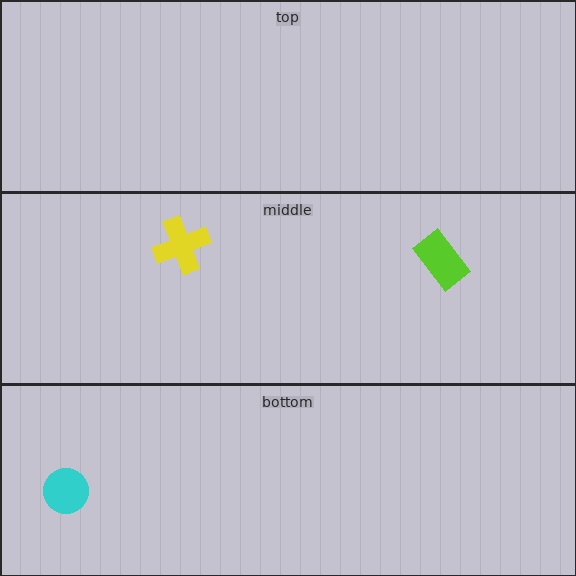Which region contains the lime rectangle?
The middle region.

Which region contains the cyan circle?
The bottom region.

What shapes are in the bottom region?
The cyan circle.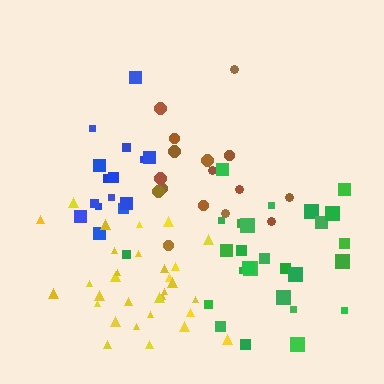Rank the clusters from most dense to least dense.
blue, yellow, brown, green.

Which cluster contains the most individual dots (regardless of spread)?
Yellow (31).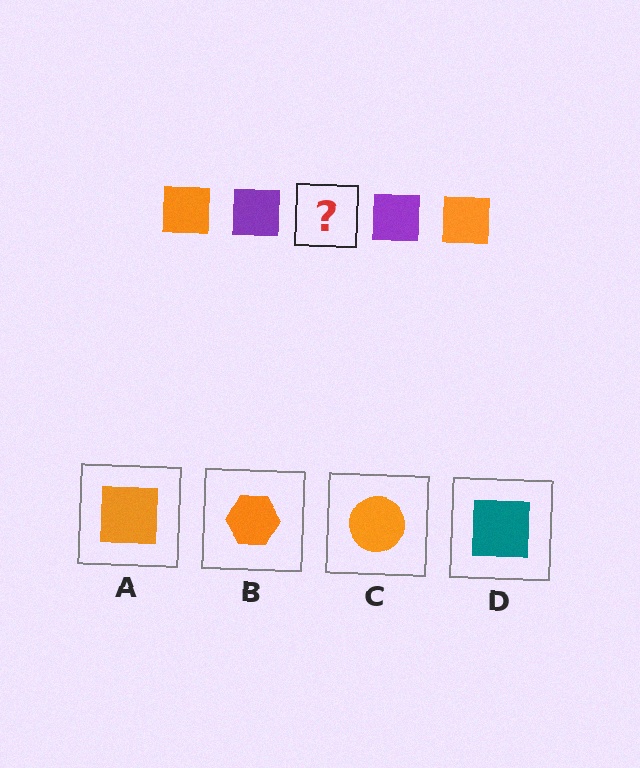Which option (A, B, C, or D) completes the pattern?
A.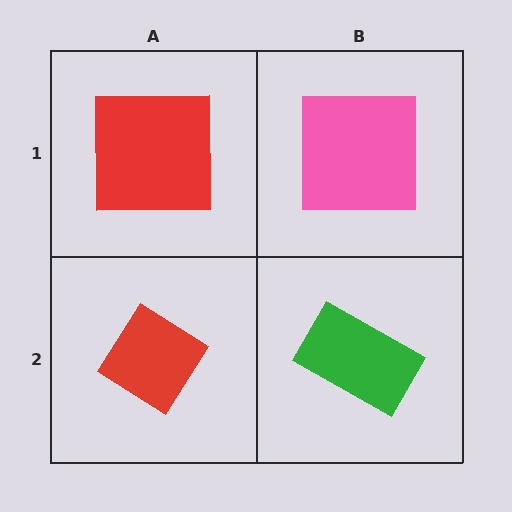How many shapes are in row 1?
2 shapes.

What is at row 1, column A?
A red square.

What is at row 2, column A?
A red diamond.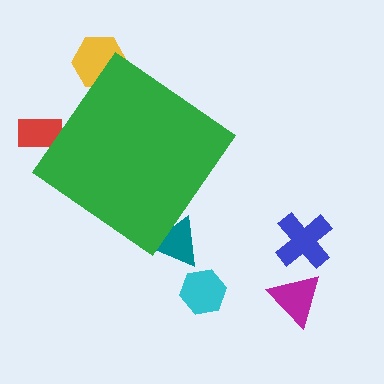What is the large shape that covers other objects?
A green diamond.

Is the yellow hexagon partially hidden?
Yes, the yellow hexagon is partially hidden behind the green diamond.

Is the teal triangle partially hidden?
Yes, the teal triangle is partially hidden behind the green diamond.